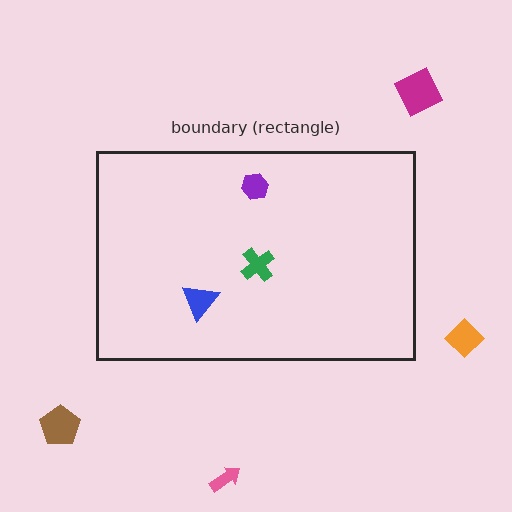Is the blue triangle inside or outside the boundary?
Inside.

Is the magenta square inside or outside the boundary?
Outside.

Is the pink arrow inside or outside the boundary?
Outside.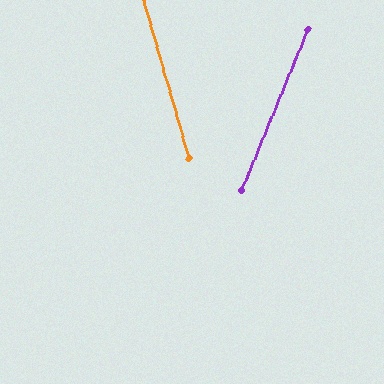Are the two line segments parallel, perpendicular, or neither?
Neither parallel nor perpendicular — they differ by about 39°.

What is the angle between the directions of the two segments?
Approximately 39 degrees.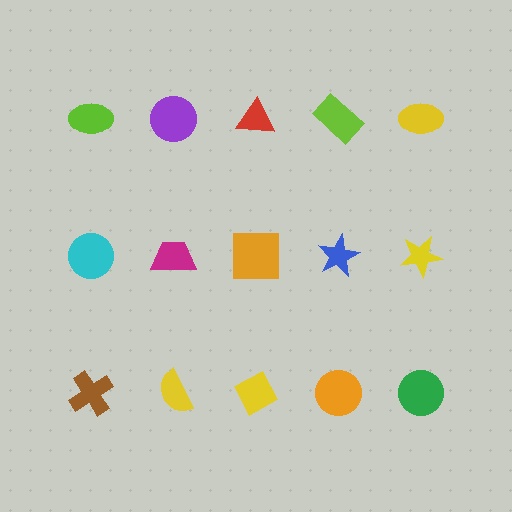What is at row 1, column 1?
A lime ellipse.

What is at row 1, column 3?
A red triangle.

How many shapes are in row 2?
5 shapes.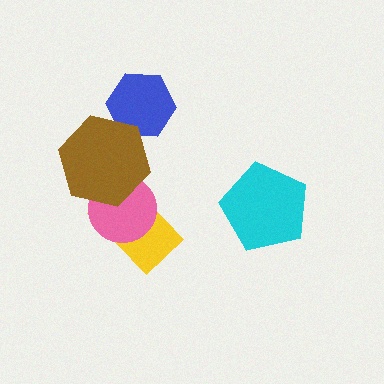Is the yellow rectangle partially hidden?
Yes, it is partially covered by another shape.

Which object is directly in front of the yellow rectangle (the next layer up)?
The pink circle is directly in front of the yellow rectangle.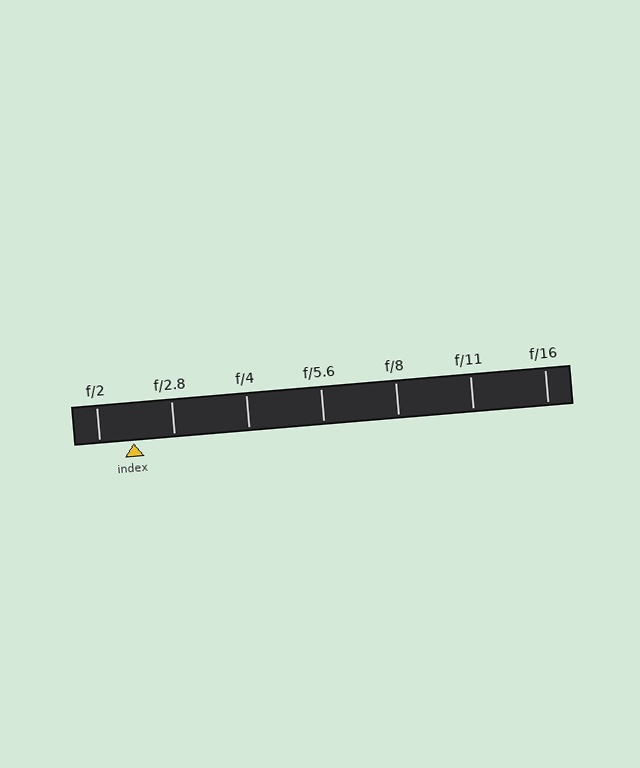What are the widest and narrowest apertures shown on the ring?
The widest aperture shown is f/2 and the narrowest is f/16.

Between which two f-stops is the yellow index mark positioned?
The index mark is between f/2 and f/2.8.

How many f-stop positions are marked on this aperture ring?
There are 7 f-stop positions marked.